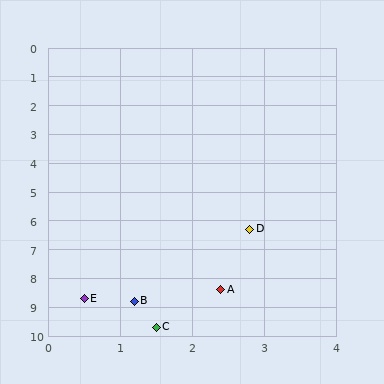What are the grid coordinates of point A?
Point A is at approximately (2.4, 8.4).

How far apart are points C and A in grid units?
Points C and A are about 1.6 grid units apart.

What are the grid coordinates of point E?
Point E is at approximately (0.5, 8.7).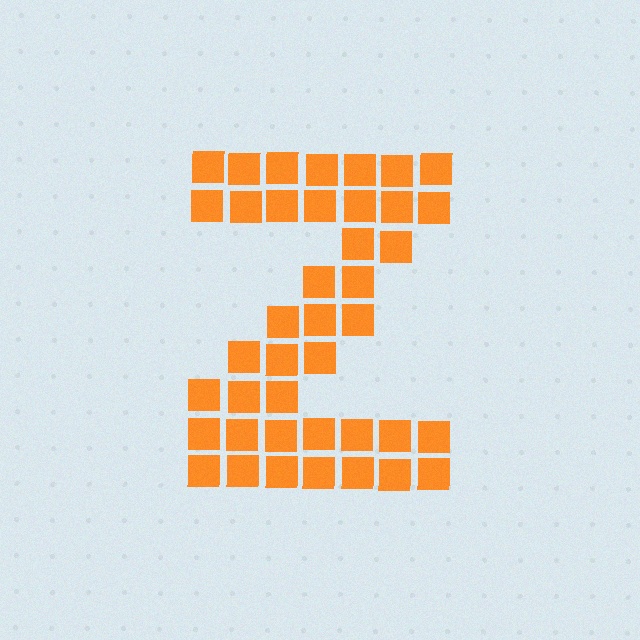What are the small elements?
The small elements are squares.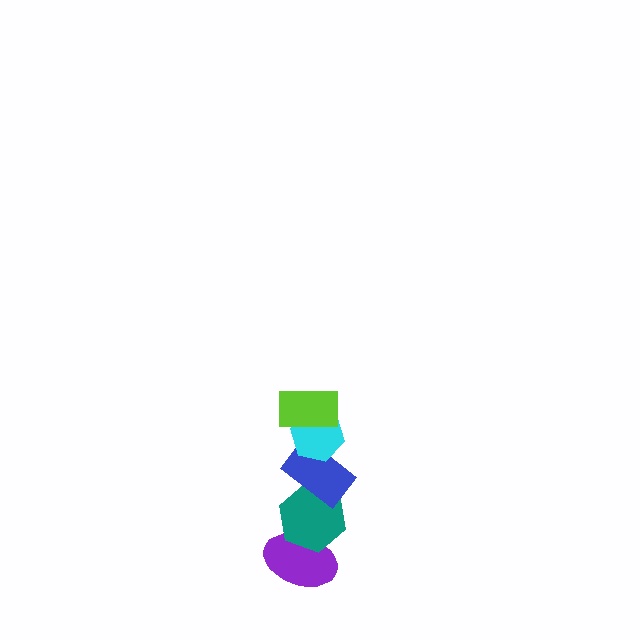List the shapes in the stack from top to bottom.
From top to bottom: the lime rectangle, the cyan hexagon, the blue rectangle, the teal hexagon, the purple ellipse.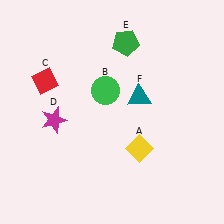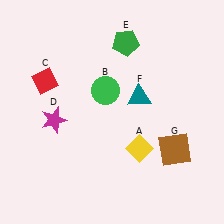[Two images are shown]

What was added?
A brown square (G) was added in Image 2.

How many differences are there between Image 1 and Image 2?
There is 1 difference between the two images.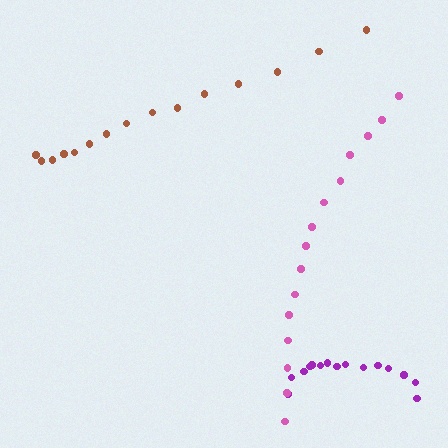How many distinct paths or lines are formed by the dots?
There are 3 distinct paths.